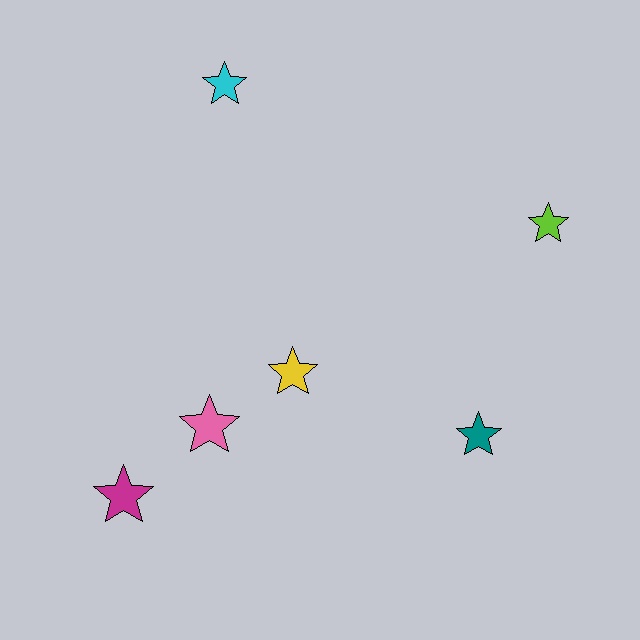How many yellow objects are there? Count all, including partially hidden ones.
There is 1 yellow object.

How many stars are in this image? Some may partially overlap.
There are 6 stars.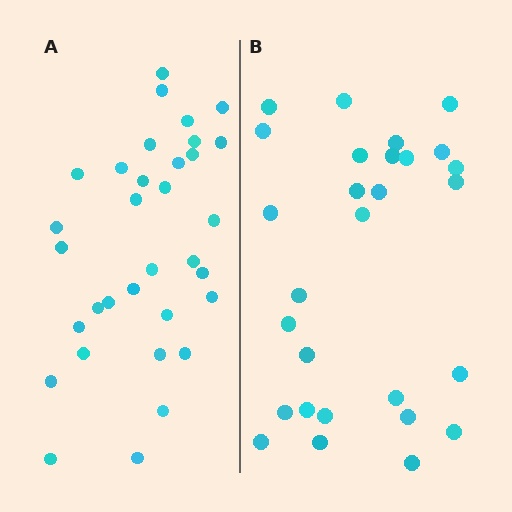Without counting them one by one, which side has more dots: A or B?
Region A (the left region) has more dots.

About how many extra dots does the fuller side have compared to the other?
Region A has about 5 more dots than region B.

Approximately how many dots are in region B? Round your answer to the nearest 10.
About 30 dots. (The exact count is 28, which rounds to 30.)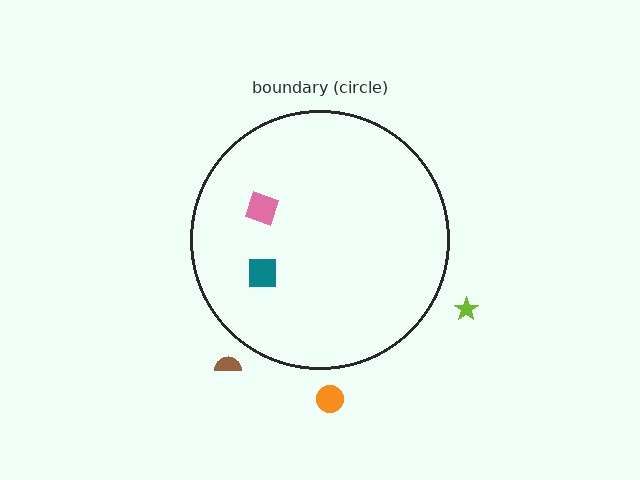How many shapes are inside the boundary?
2 inside, 3 outside.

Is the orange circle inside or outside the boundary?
Outside.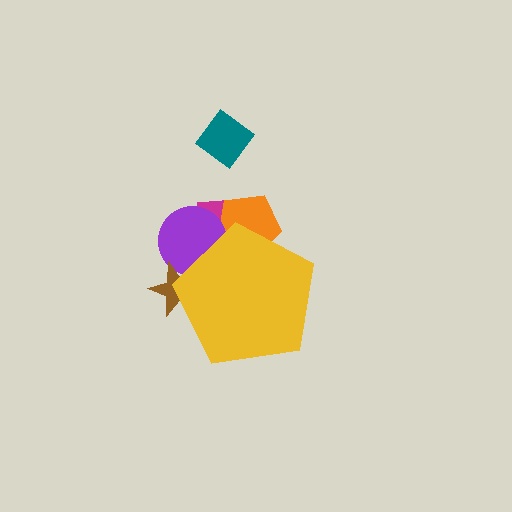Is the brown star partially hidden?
Yes, the brown star is partially hidden behind the yellow pentagon.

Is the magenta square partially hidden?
Yes, the magenta square is partially hidden behind the yellow pentagon.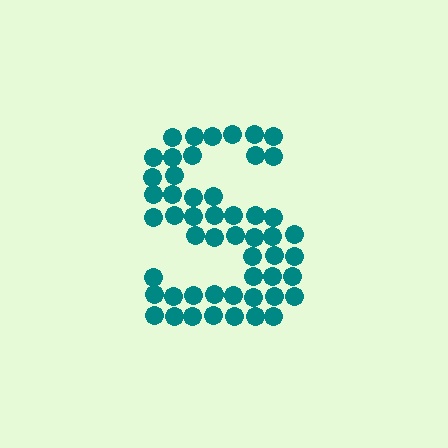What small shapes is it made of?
It is made of small circles.